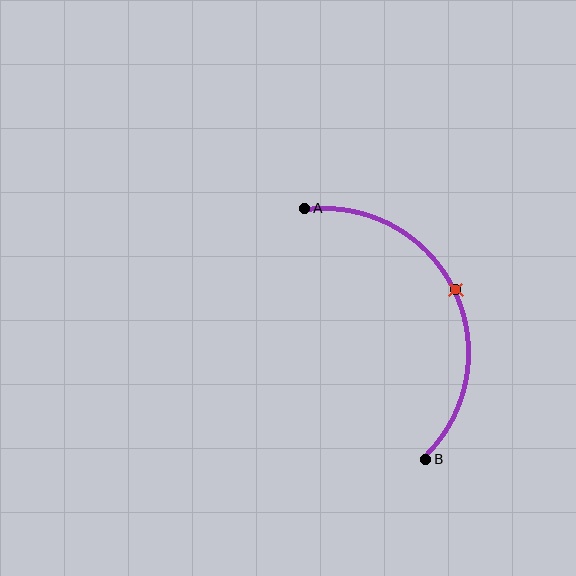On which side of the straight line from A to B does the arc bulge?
The arc bulges to the right of the straight line connecting A and B.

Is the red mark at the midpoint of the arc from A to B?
Yes. The red mark lies on the arc at equal arc-length from both A and B — it is the arc midpoint.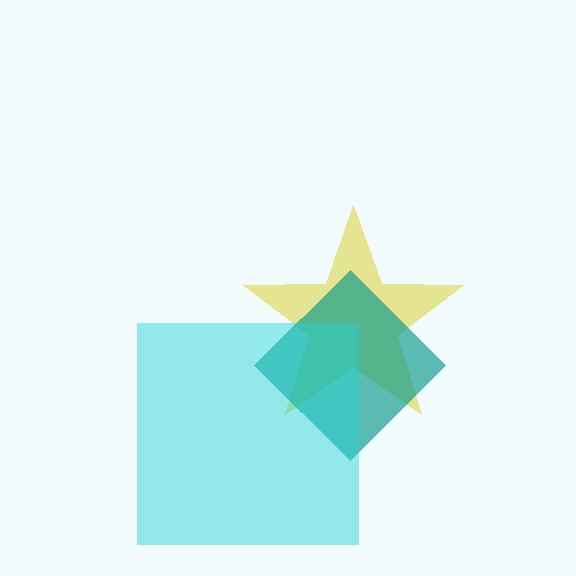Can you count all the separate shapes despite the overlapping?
Yes, there are 3 separate shapes.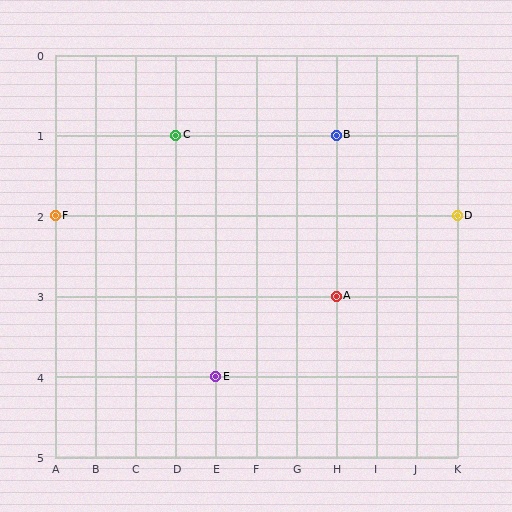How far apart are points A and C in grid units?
Points A and C are 4 columns and 2 rows apart (about 4.5 grid units diagonally).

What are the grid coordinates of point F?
Point F is at grid coordinates (A, 2).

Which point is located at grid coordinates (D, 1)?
Point C is at (D, 1).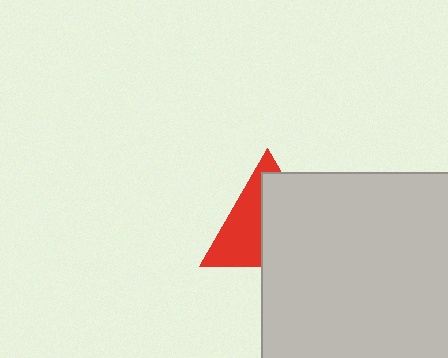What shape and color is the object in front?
The object in front is a light gray square.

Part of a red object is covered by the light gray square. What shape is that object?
It is a triangle.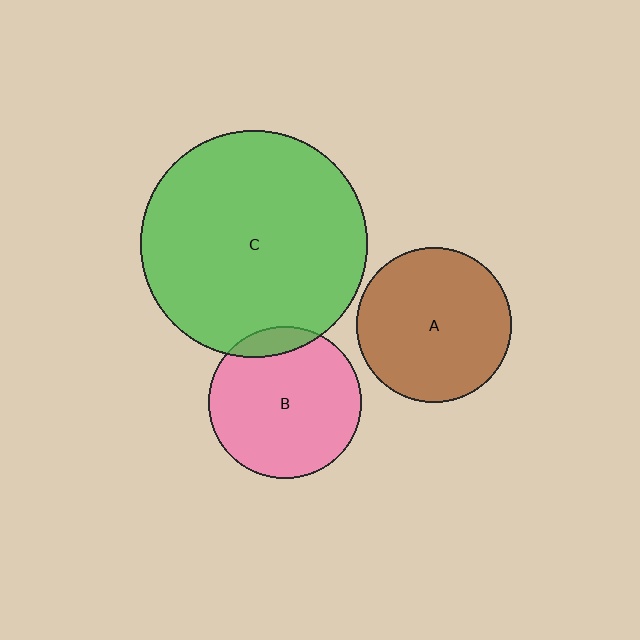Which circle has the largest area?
Circle C (green).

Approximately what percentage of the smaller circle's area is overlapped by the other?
Approximately 10%.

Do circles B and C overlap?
Yes.